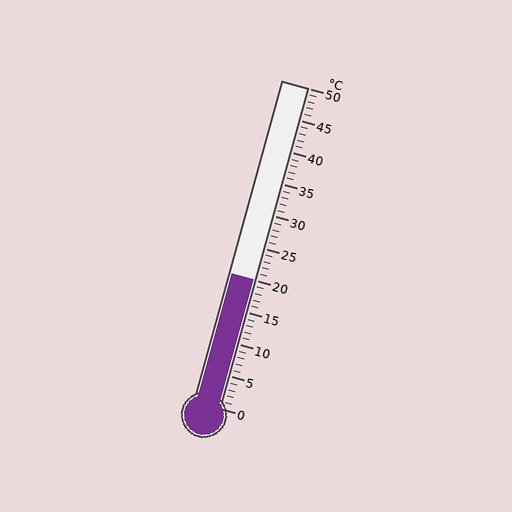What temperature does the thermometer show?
The thermometer shows approximately 20°C.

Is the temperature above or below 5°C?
The temperature is above 5°C.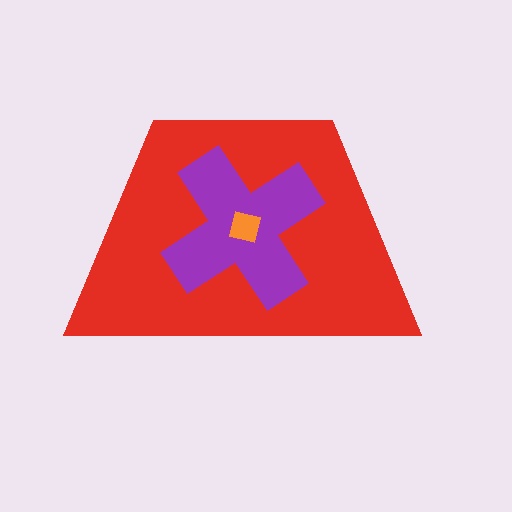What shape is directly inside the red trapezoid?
The purple cross.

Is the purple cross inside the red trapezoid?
Yes.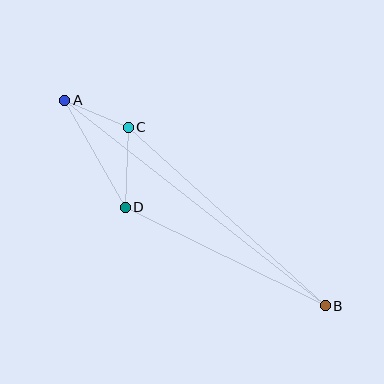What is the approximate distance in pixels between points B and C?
The distance between B and C is approximately 266 pixels.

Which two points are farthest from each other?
Points A and B are farthest from each other.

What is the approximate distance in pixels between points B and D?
The distance between B and D is approximately 223 pixels.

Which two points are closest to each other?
Points A and C are closest to each other.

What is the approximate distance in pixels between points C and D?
The distance between C and D is approximately 80 pixels.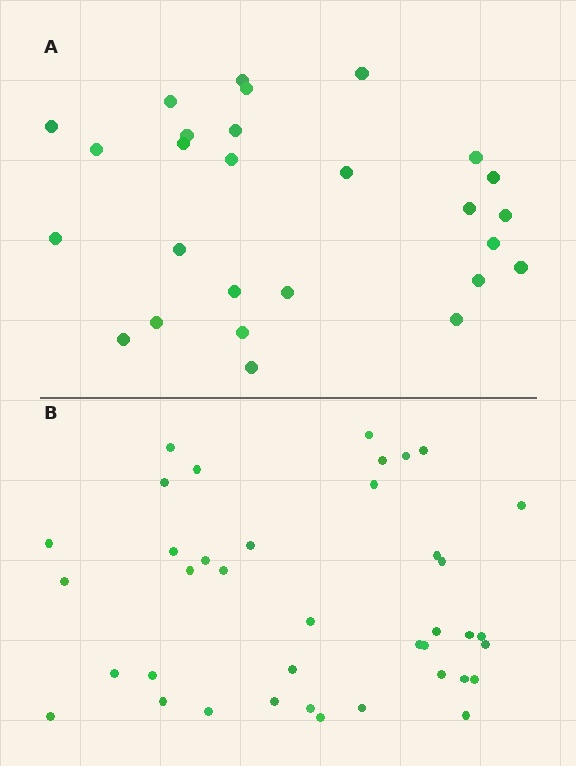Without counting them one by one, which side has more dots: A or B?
Region B (the bottom region) has more dots.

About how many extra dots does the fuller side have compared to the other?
Region B has roughly 12 or so more dots than region A.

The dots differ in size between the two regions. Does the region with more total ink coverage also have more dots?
No. Region A has more total ink coverage because its dots are larger, but region B actually contains more individual dots. Total area can be misleading — the number of items is what matters here.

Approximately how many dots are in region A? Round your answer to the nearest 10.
About 30 dots. (The exact count is 27, which rounds to 30.)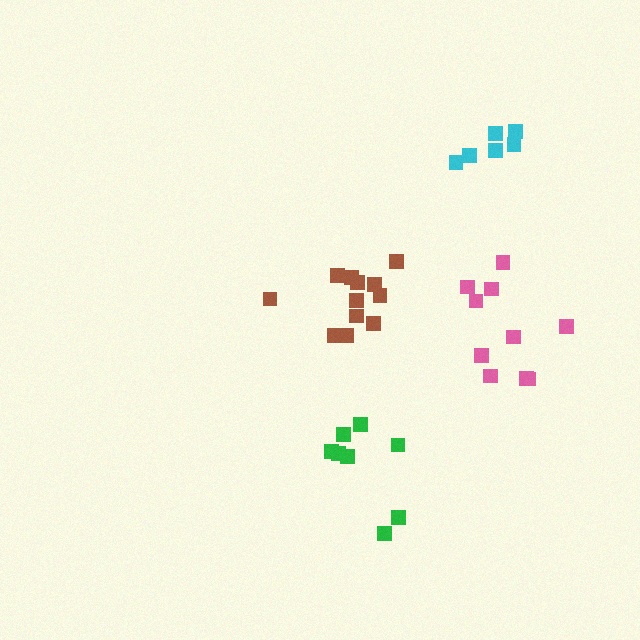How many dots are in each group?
Group 1: 6 dots, Group 2: 10 dots, Group 3: 12 dots, Group 4: 8 dots (36 total).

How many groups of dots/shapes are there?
There are 4 groups.